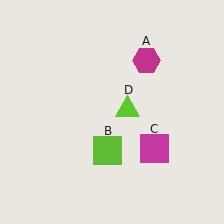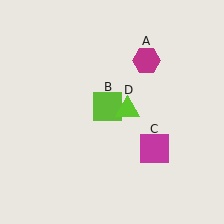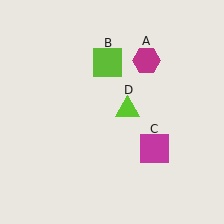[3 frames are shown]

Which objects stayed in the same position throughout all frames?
Magenta hexagon (object A) and magenta square (object C) and lime triangle (object D) remained stationary.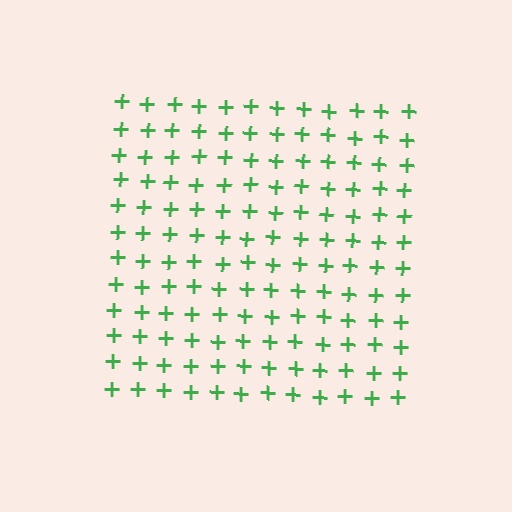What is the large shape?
The large shape is a square.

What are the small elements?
The small elements are plus signs.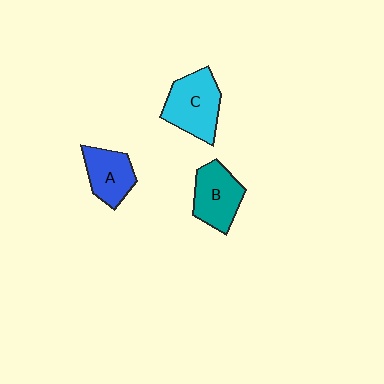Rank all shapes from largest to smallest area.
From largest to smallest: C (cyan), B (teal), A (blue).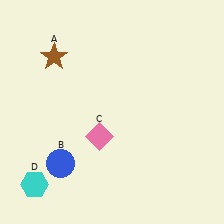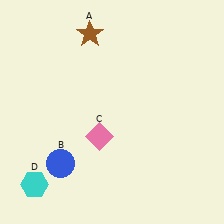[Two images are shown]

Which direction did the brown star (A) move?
The brown star (A) moved right.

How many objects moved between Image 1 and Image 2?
1 object moved between the two images.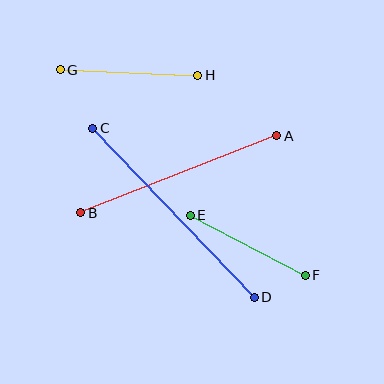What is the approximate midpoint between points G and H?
The midpoint is at approximately (129, 73) pixels.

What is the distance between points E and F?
The distance is approximately 130 pixels.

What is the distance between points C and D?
The distance is approximately 234 pixels.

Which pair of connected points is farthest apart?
Points C and D are farthest apart.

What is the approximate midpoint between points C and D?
The midpoint is at approximately (173, 213) pixels.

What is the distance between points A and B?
The distance is approximately 210 pixels.